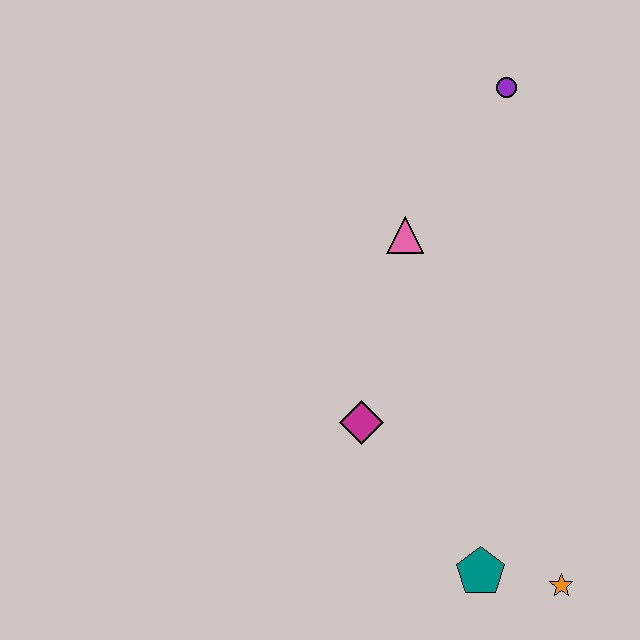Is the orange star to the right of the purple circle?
Yes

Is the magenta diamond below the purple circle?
Yes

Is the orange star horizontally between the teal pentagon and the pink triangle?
No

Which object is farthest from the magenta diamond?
The purple circle is farthest from the magenta diamond.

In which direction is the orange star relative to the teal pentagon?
The orange star is to the right of the teal pentagon.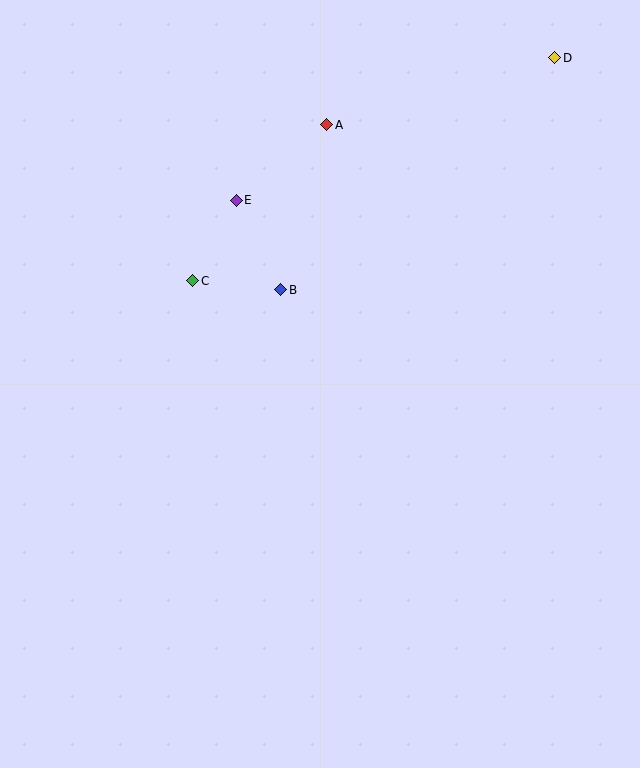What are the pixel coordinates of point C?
Point C is at (193, 281).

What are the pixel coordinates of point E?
Point E is at (236, 200).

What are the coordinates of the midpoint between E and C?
The midpoint between E and C is at (215, 240).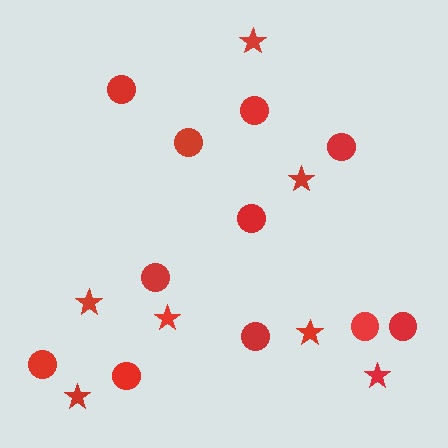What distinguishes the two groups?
There are 2 groups: one group of circles (11) and one group of stars (7).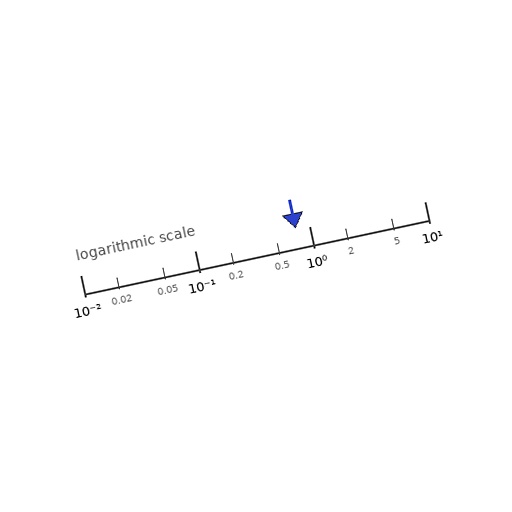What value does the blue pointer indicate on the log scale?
The pointer indicates approximately 0.76.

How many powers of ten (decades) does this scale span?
The scale spans 3 decades, from 0.01 to 10.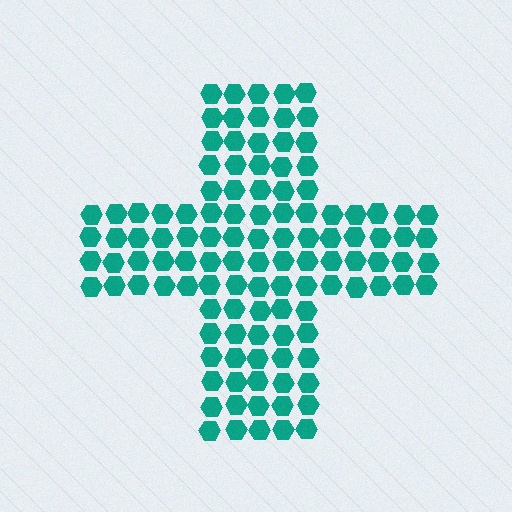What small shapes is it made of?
It is made of small hexagons.